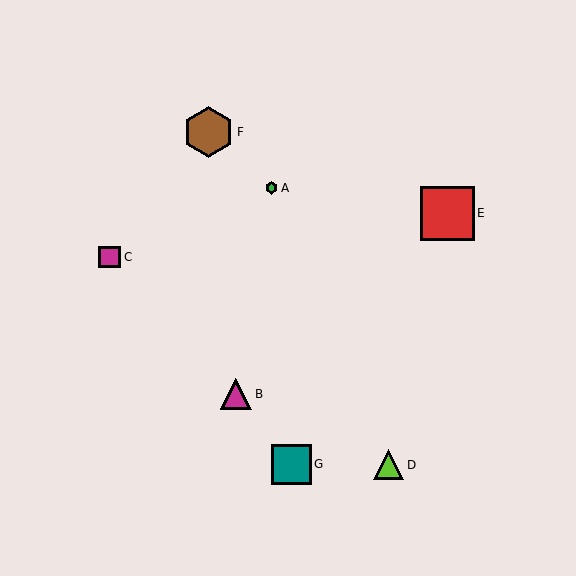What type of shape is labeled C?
Shape C is a magenta square.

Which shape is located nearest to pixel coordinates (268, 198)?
The green hexagon (labeled A) at (272, 188) is nearest to that location.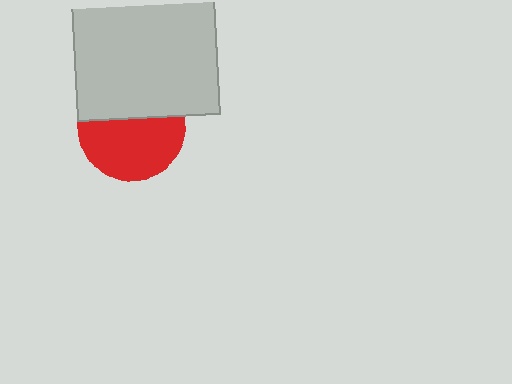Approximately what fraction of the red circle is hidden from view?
Roughly 42% of the red circle is hidden behind the light gray rectangle.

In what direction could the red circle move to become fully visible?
The red circle could move down. That would shift it out from behind the light gray rectangle entirely.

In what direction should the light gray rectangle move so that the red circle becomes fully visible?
The light gray rectangle should move up. That is the shortest direction to clear the overlap and leave the red circle fully visible.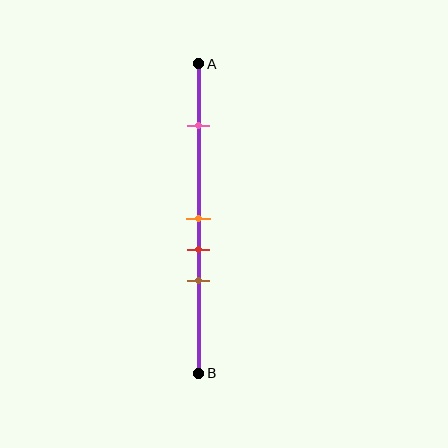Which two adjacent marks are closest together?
The orange and red marks are the closest adjacent pair.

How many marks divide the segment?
There are 4 marks dividing the segment.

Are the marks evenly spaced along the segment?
No, the marks are not evenly spaced.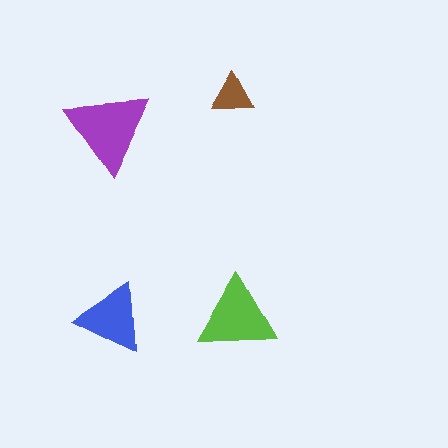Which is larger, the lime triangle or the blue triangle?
The lime one.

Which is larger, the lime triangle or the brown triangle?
The lime one.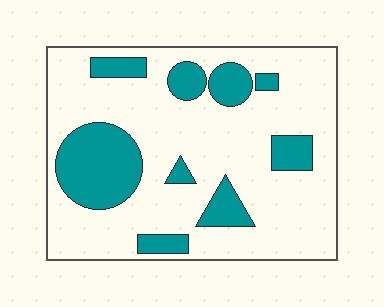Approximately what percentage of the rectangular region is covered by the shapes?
Approximately 25%.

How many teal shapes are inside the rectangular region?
9.